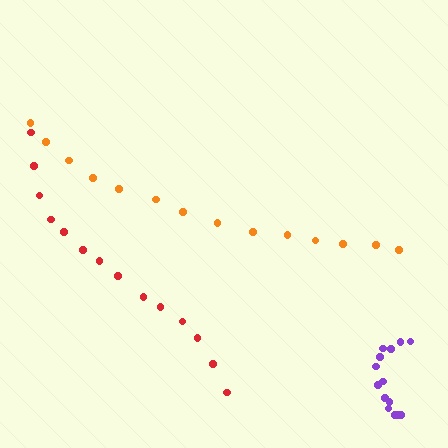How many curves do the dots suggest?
There are 3 distinct paths.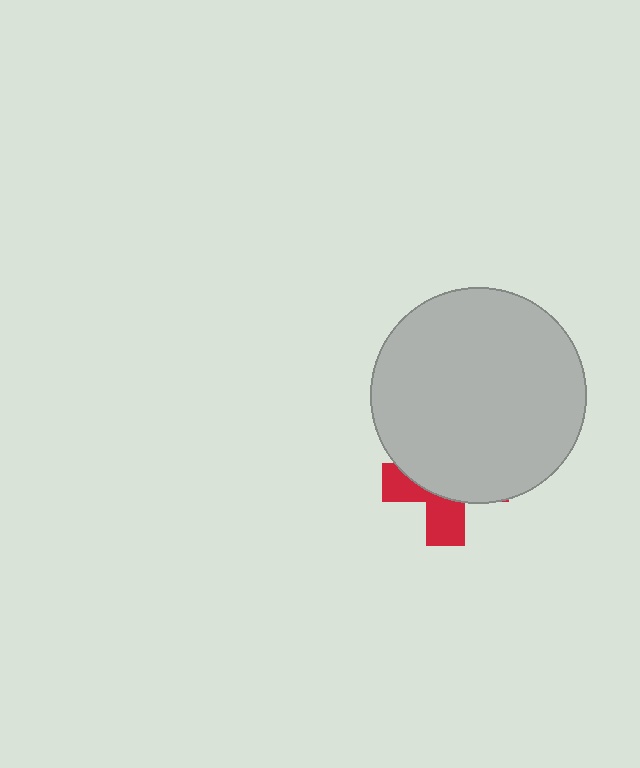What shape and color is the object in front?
The object in front is a light gray circle.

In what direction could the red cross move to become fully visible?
The red cross could move down. That would shift it out from behind the light gray circle entirely.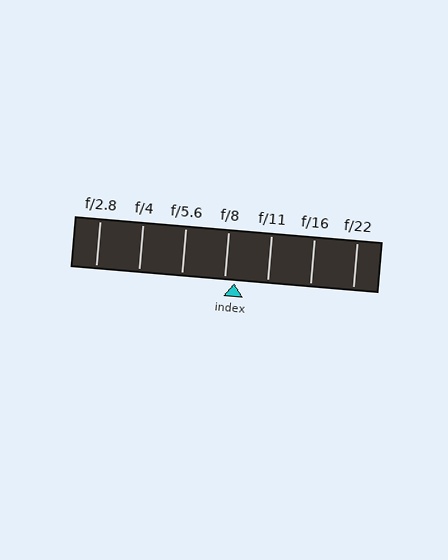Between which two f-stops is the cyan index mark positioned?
The index mark is between f/8 and f/11.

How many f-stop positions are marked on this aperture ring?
There are 7 f-stop positions marked.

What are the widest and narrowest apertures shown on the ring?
The widest aperture shown is f/2.8 and the narrowest is f/22.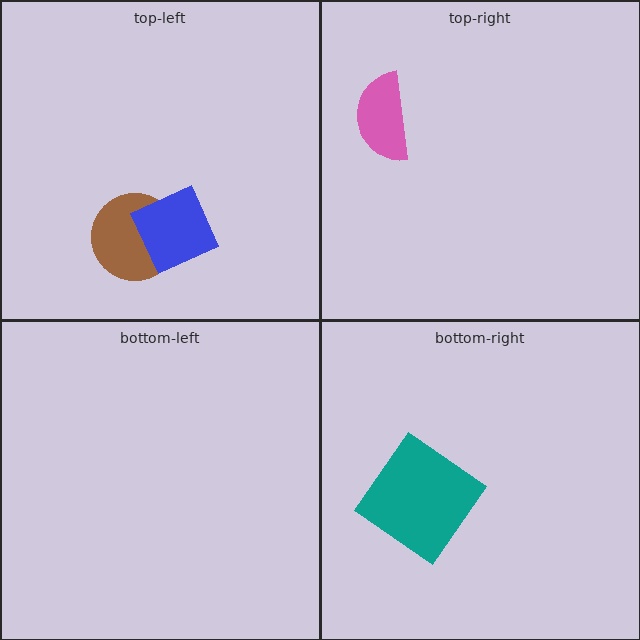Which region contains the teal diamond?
The bottom-right region.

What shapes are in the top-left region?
The brown circle, the blue diamond.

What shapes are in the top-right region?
The pink semicircle.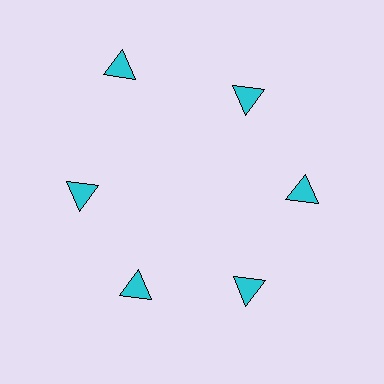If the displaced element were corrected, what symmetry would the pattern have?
It would have 6-fold rotational symmetry — the pattern would map onto itself every 60 degrees.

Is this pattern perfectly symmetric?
No. The 6 cyan triangles are arranged in a ring, but one element near the 11 o'clock position is pushed outward from the center, breaking the 6-fold rotational symmetry.